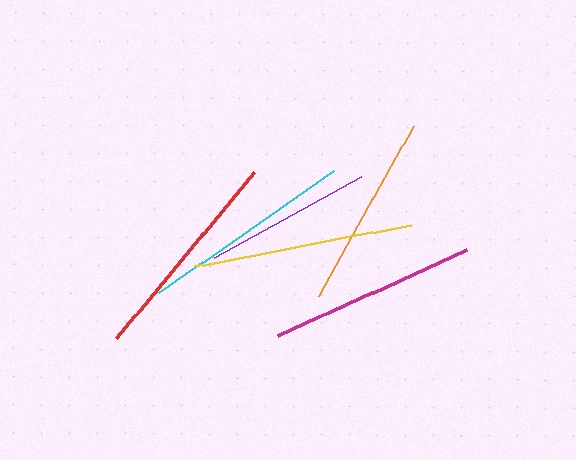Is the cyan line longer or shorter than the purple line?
The cyan line is longer than the purple line.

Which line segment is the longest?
The yellow line is the longest at approximately 221 pixels.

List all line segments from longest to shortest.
From longest to shortest: yellow, red, cyan, magenta, orange, purple.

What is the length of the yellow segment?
The yellow segment is approximately 221 pixels long.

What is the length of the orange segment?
The orange segment is approximately 194 pixels long.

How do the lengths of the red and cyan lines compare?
The red and cyan lines are approximately the same length.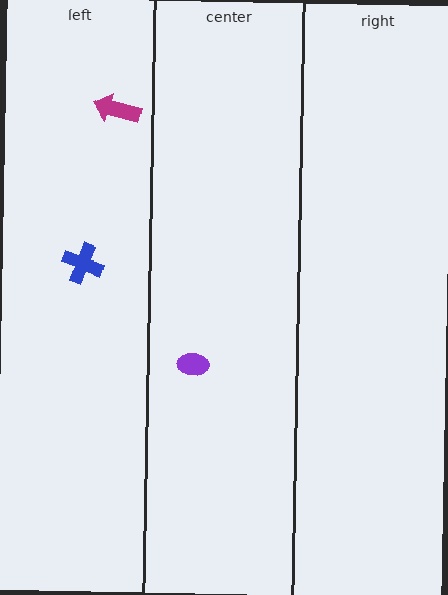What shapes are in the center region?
The purple ellipse.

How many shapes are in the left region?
2.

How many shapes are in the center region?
1.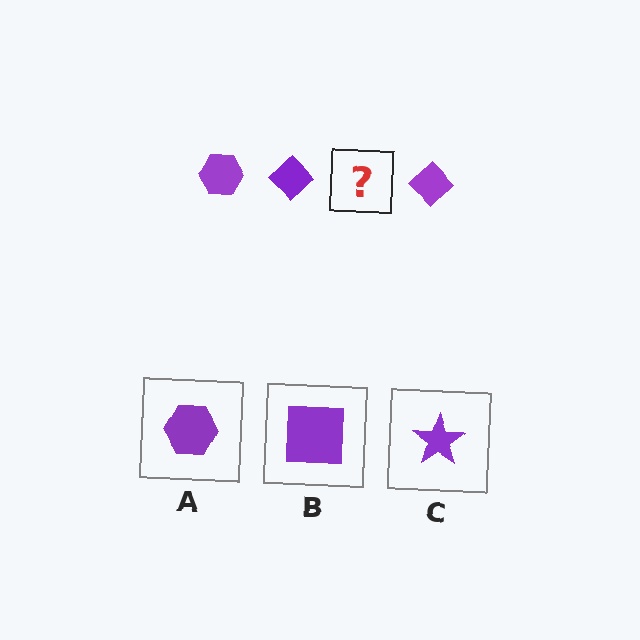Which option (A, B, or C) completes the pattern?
A.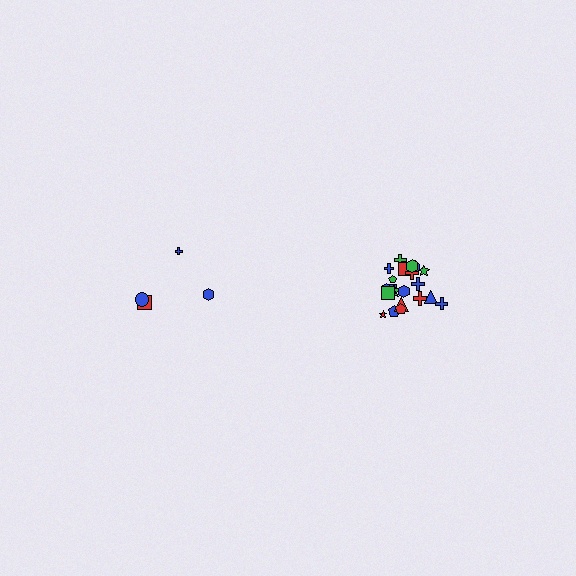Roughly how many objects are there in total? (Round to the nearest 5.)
Roughly 25 objects in total.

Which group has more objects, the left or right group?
The right group.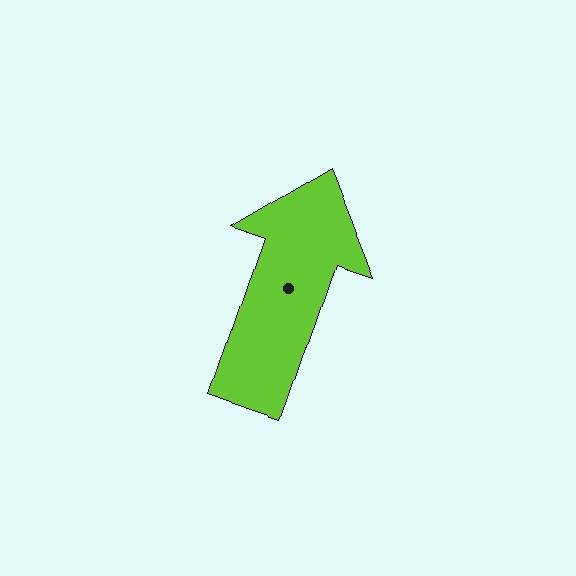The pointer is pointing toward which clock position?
Roughly 1 o'clock.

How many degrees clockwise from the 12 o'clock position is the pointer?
Approximately 19 degrees.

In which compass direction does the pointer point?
North.